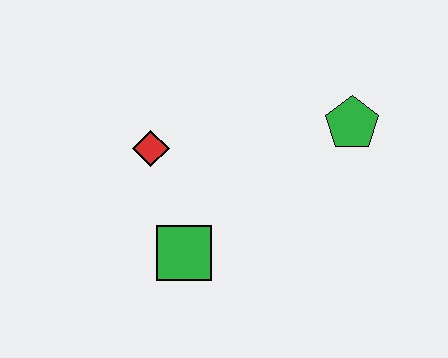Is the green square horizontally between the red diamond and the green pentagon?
Yes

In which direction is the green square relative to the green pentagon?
The green square is to the left of the green pentagon.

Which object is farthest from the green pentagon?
The green square is farthest from the green pentagon.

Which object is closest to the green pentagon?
The red diamond is closest to the green pentagon.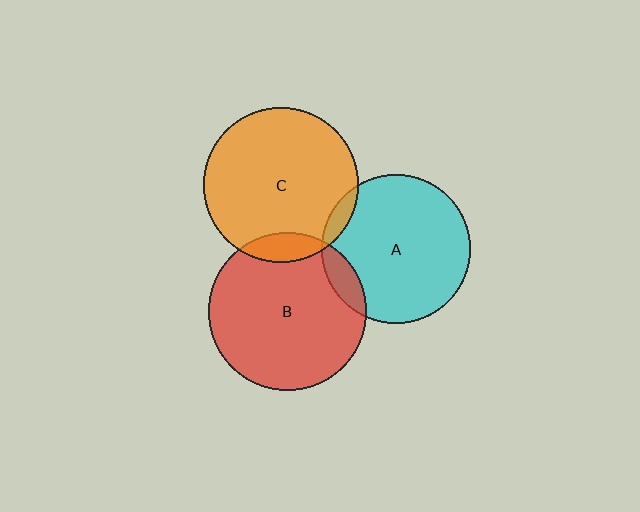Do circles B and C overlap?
Yes.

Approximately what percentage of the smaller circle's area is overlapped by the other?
Approximately 10%.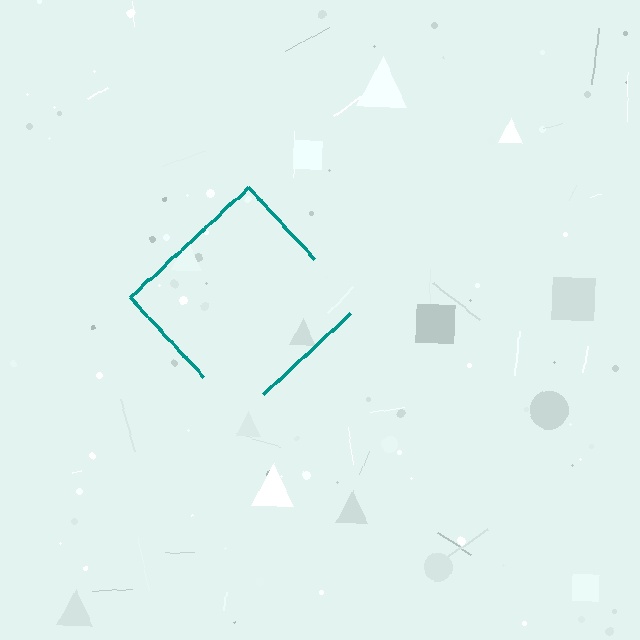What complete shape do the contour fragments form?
The contour fragments form a diamond.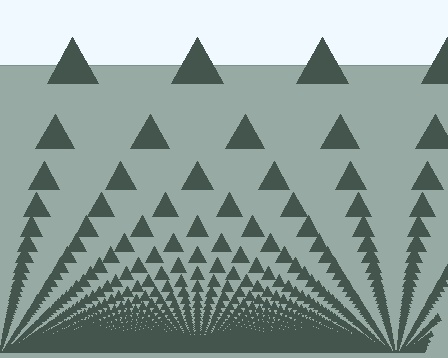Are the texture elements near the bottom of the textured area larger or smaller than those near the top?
Smaller. The gradient is inverted — elements near the bottom are smaller and denser.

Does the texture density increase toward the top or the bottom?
Density increases toward the bottom.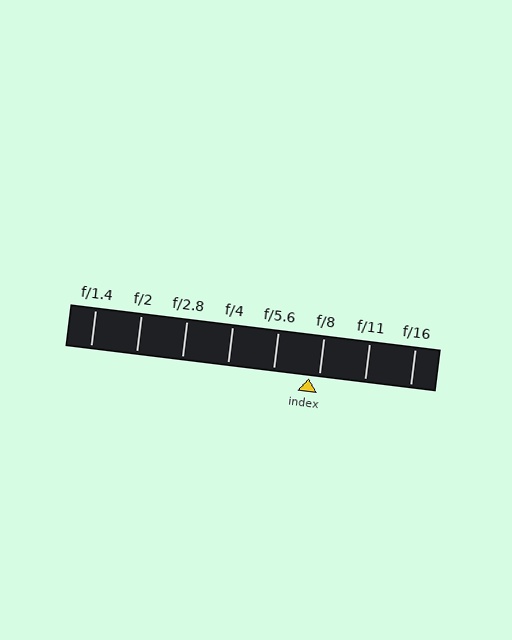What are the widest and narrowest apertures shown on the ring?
The widest aperture shown is f/1.4 and the narrowest is f/16.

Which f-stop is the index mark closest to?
The index mark is closest to f/8.